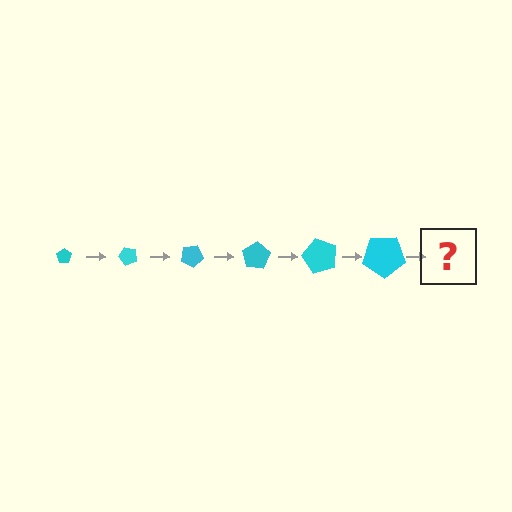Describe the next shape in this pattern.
It should be a pentagon, larger than the previous one and rotated 300 degrees from the start.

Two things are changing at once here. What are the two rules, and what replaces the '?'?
The two rules are that the pentagon grows larger each step and it rotates 50 degrees each step. The '?' should be a pentagon, larger than the previous one and rotated 300 degrees from the start.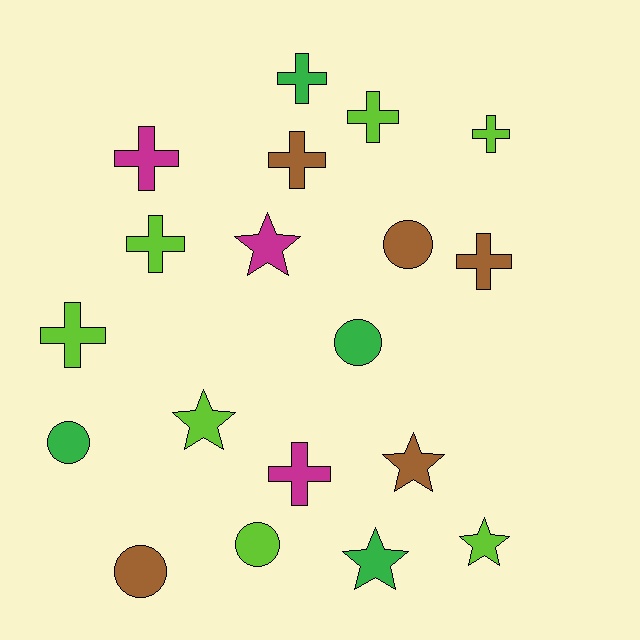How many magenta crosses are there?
There are 2 magenta crosses.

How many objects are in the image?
There are 19 objects.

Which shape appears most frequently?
Cross, with 9 objects.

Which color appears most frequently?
Lime, with 7 objects.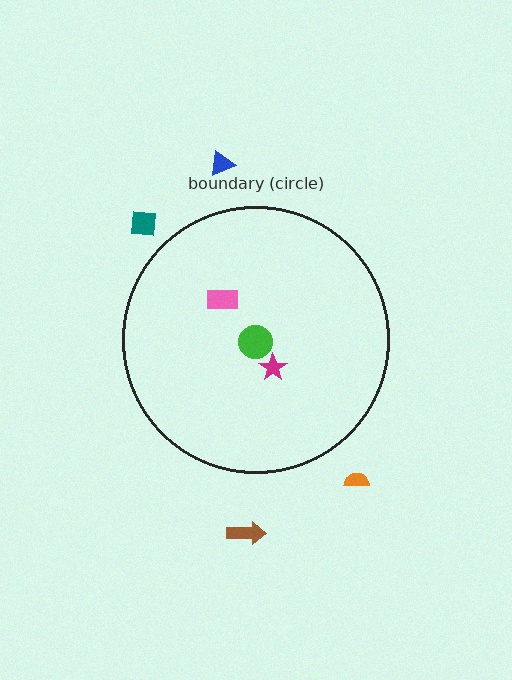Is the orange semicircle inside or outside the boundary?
Outside.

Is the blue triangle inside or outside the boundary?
Outside.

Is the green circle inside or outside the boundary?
Inside.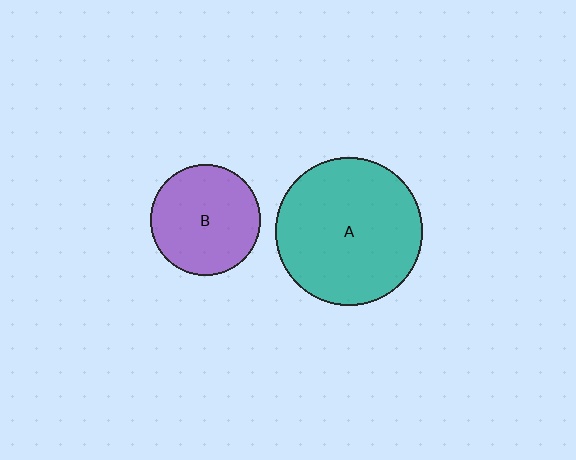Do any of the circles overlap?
No, none of the circles overlap.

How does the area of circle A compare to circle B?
Approximately 1.8 times.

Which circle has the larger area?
Circle A (teal).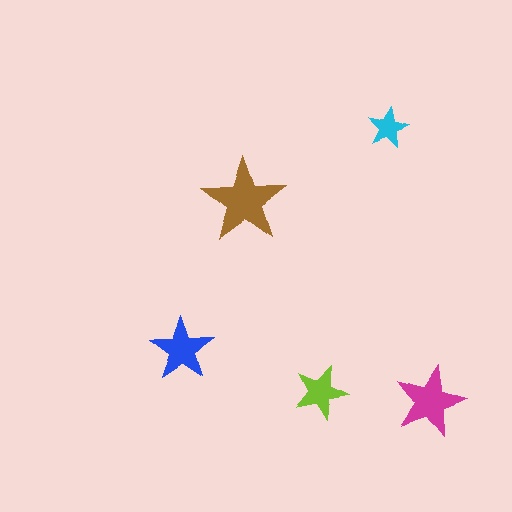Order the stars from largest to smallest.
the brown one, the magenta one, the blue one, the lime one, the cyan one.